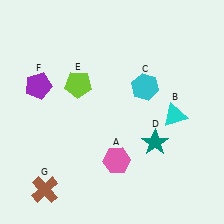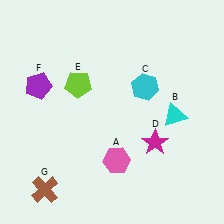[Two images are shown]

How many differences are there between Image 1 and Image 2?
There is 1 difference between the two images.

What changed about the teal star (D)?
In Image 1, D is teal. In Image 2, it changed to magenta.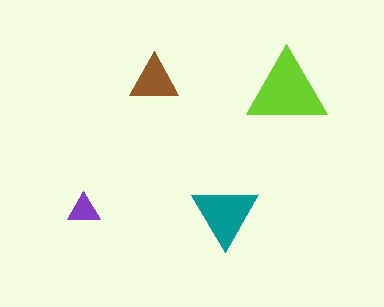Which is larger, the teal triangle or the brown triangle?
The teal one.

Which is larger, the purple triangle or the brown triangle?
The brown one.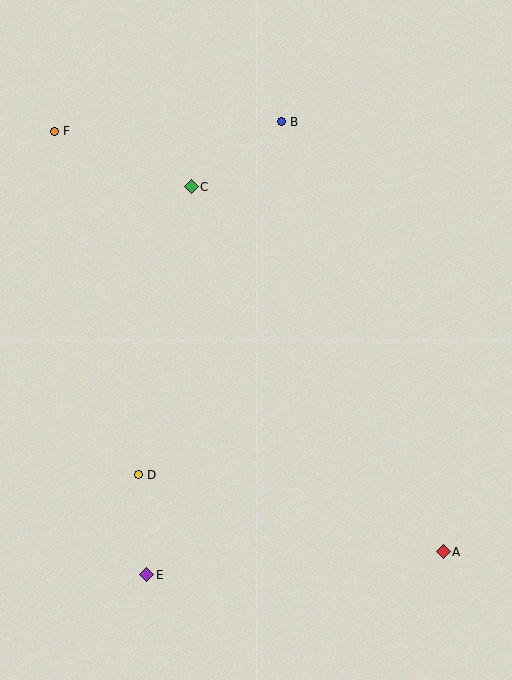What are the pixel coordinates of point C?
Point C is at (191, 187).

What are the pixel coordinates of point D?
Point D is at (138, 475).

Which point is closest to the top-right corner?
Point B is closest to the top-right corner.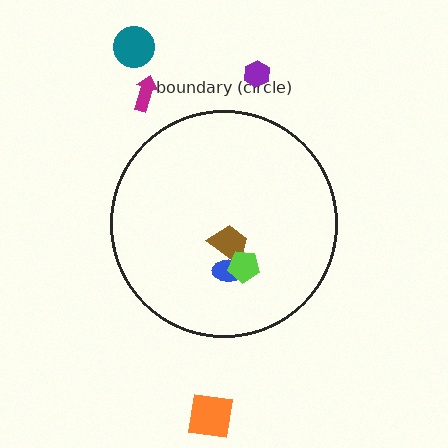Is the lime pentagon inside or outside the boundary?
Inside.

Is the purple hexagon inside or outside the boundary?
Outside.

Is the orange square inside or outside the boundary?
Outside.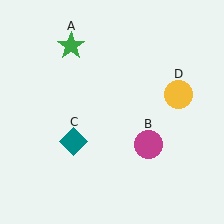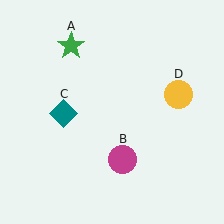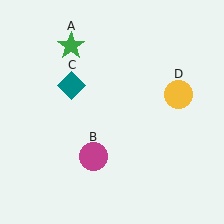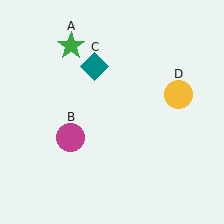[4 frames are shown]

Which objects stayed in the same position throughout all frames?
Green star (object A) and yellow circle (object D) remained stationary.